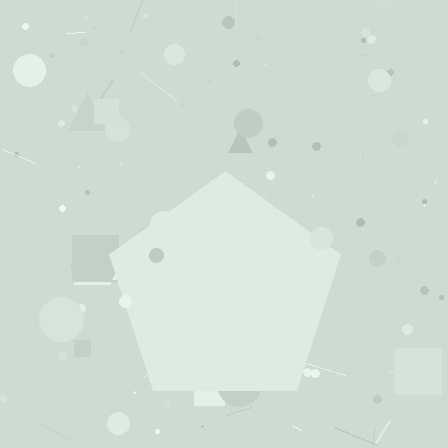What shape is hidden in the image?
A pentagon is hidden in the image.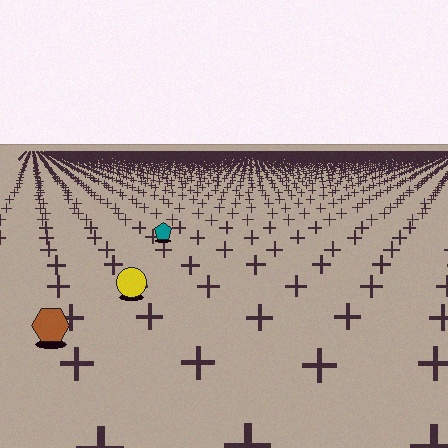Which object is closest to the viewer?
The brown hexagon is closest. The texture marks near it are larger and more spread out.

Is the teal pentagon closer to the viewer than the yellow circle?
No. The yellow circle is closer — you can tell from the texture gradient: the ground texture is coarser near it.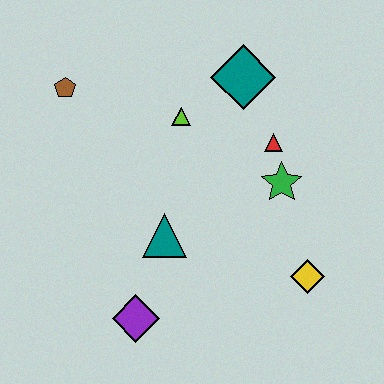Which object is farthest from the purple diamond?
The teal diamond is farthest from the purple diamond.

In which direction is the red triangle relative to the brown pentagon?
The red triangle is to the right of the brown pentagon.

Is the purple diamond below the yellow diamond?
Yes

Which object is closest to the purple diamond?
The teal triangle is closest to the purple diamond.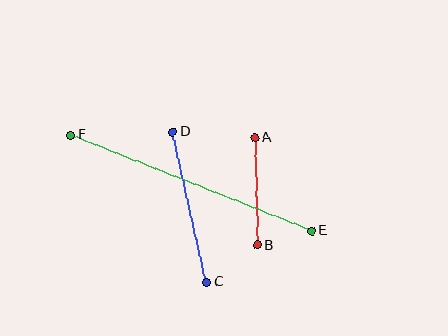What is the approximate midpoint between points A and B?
The midpoint is at approximately (256, 191) pixels.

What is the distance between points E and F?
The distance is approximately 259 pixels.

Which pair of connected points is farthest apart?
Points E and F are farthest apart.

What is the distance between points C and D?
The distance is approximately 154 pixels.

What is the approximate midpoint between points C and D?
The midpoint is at approximately (190, 207) pixels.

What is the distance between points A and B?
The distance is approximately 108 pixels.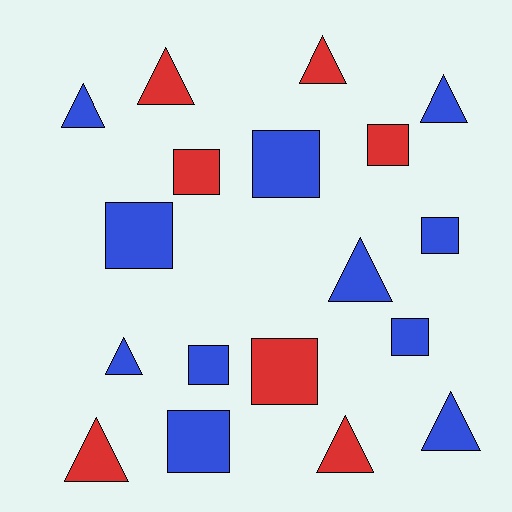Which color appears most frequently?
Blue, with 11 objects.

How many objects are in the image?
There are 18 objects.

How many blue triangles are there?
There are 5 blue triangles.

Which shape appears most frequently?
Square, with 9 objects.